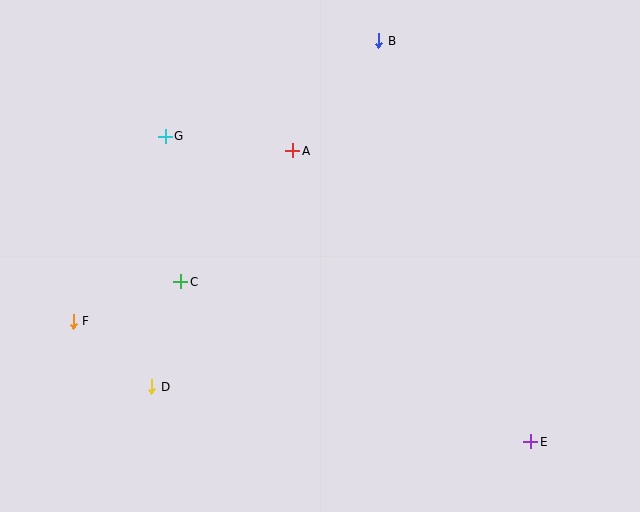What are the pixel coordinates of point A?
Point A is at (293, 151).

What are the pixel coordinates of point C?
Point C is at (181, 282).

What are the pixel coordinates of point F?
Point F is at (73, 321).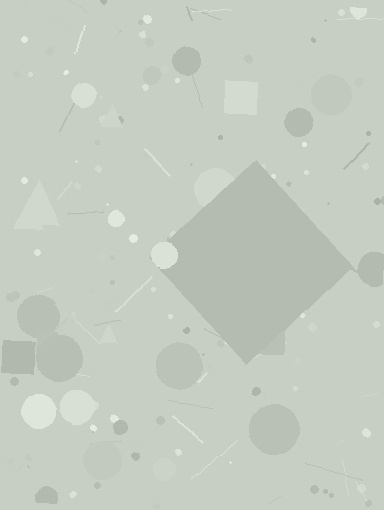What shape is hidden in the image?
A diamond is hidden in the image.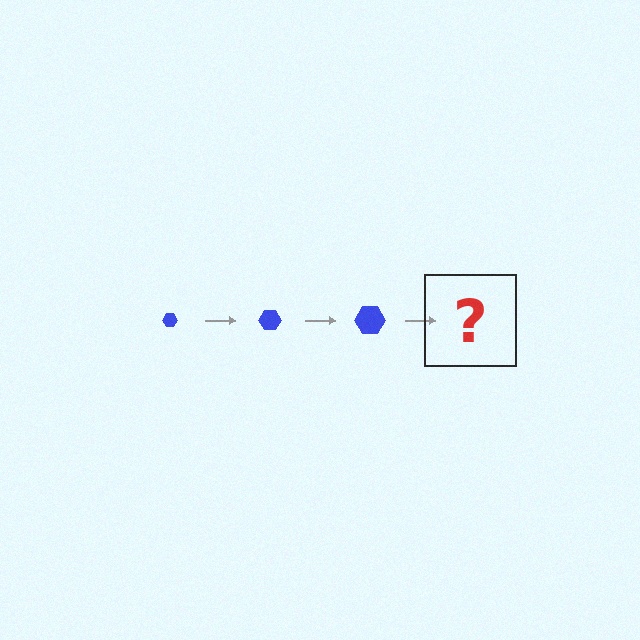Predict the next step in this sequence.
The next step is a blue hexagon, larger than the previous one.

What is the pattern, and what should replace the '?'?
The pattern is that the hexagon gets progressively larger each step. The '?' should be a blue hexagon, larger than the previous one.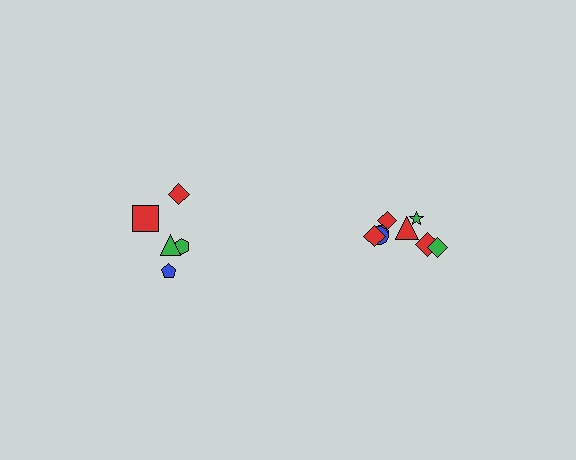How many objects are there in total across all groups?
There are 13 objects.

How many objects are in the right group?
There are 8 objects.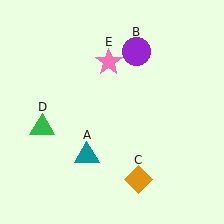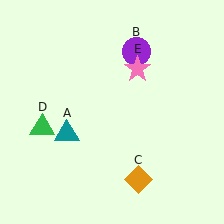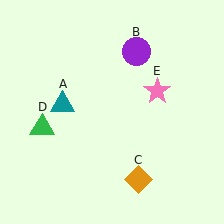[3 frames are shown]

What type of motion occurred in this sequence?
The teal triangle (object A), pink star (object E) rotated clockwise around the center of the scene.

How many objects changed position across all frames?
2 objects changed position: teal triangle (object A), pink star (object E).